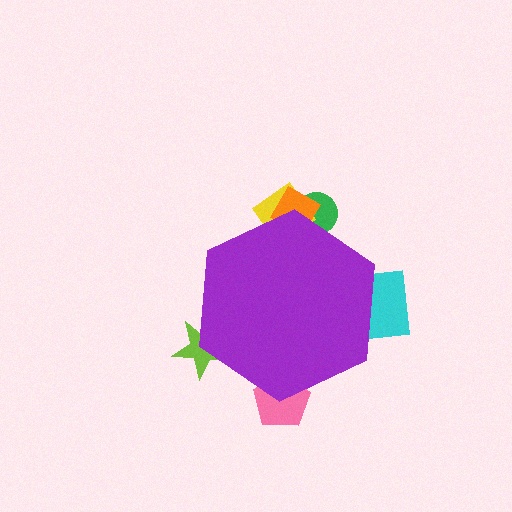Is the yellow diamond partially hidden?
Yes, the yellow diamond is partially hidden behind the purple hexagon.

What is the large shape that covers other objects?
A purple hexagon.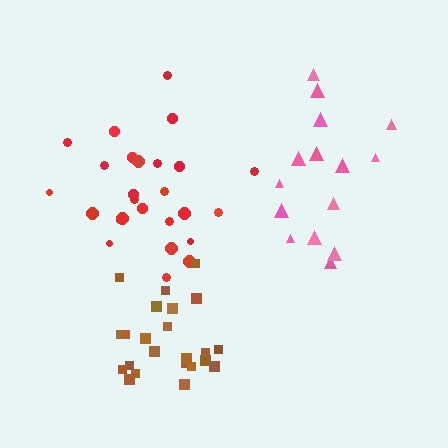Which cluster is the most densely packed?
Brown.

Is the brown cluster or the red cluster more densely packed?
Brown.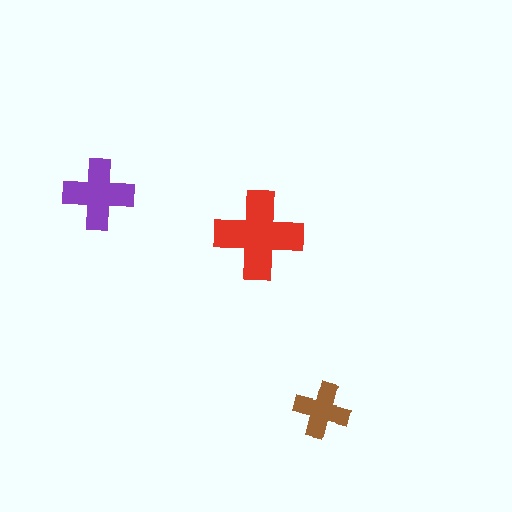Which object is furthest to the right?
The brown cross is rightmost.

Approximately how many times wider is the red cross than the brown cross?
About 1.5 times wider.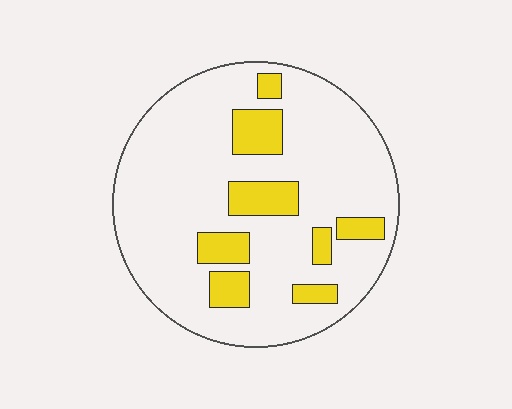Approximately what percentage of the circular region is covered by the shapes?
Approximately 20%.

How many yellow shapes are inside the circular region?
8.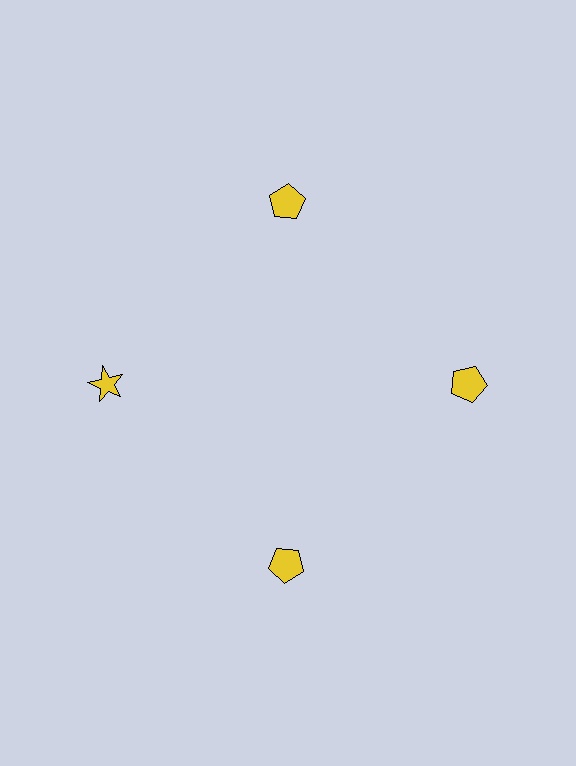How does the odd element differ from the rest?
It has a different shape: star instead of pentagon.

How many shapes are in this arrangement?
There are 4 shapes arranged in a ring pattern.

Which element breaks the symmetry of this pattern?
The yellow star at roughly the 9 o'clock position breaks the symmetry. All other shapes are yellow pentagons.